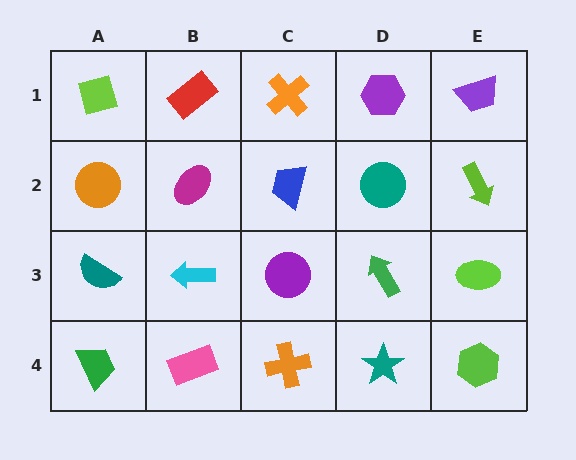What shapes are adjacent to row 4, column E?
A lime ellipse (row 3, column E), a teal star (row 4, column D).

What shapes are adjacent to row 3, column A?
An orange circle (row 2, column A), a green trapezoid (row 4, column A), a cyan arrow (row 3, column B).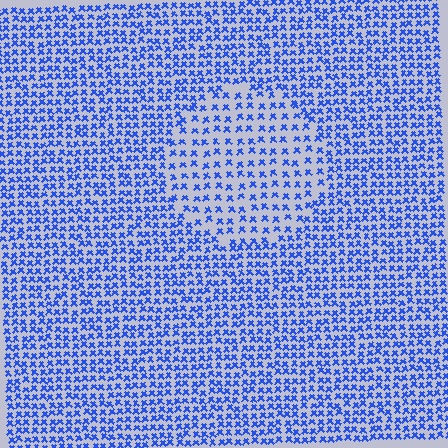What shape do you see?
I see a circle.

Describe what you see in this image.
The image contains small blue elements arranged at two different densities. A circle-shaped region is visible where the elements are less densely packed than the surrounding area.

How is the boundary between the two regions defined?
The boundary is defined by a change in element density (approximately 1.8x ratio). All elements are the same color, size, and shape.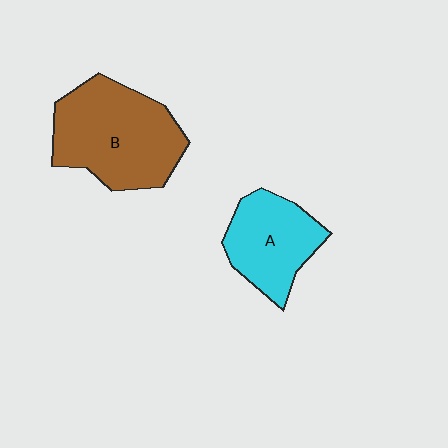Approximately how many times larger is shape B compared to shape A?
Approximately 1.5 times.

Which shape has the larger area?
Shape B (brown).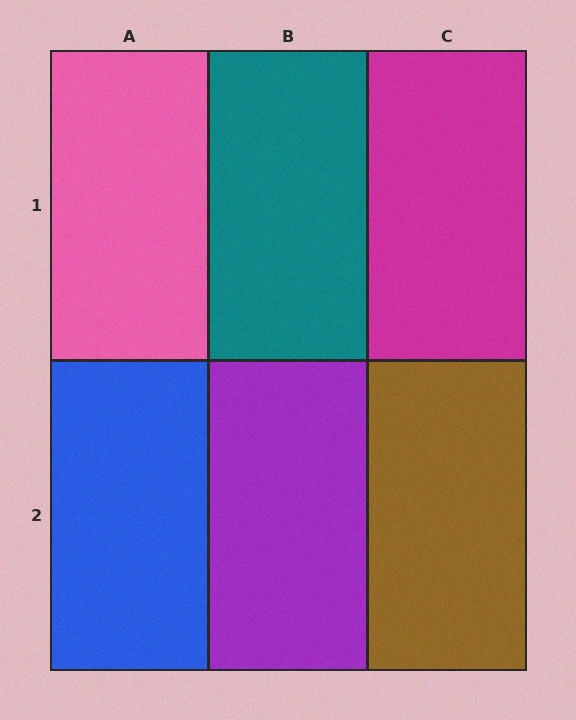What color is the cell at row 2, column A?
Blue.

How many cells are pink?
1 cell is pink.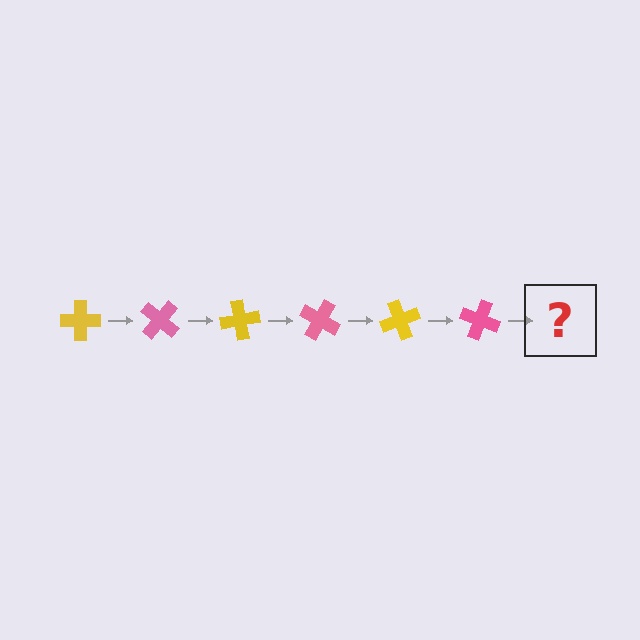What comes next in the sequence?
The next element should be a yellow cross, rotated 240 degrees from the start.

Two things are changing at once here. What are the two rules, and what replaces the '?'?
The two rules are that it rotates 40 degrees each step and the color cycles through yellow and pink. The '?' should be a yellow cross, rotated 240 degrees from the start.